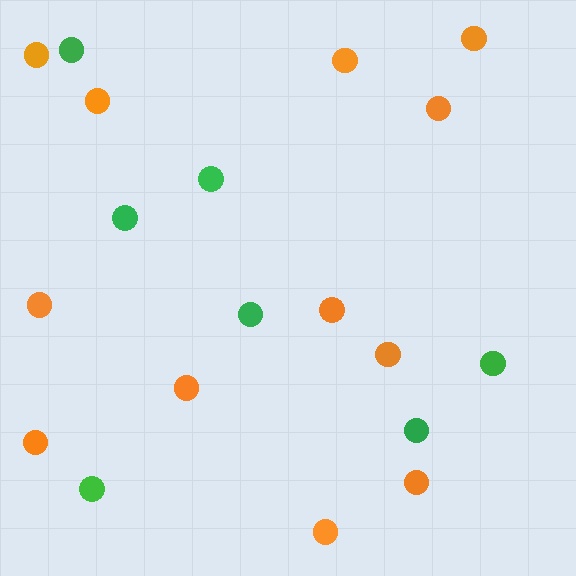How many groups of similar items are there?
There are 2 groups: one group of green circles (7) and one group of orange circles (12).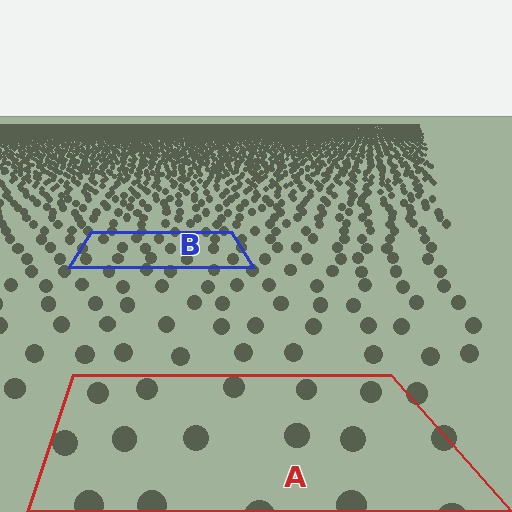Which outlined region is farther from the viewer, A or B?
Region B is farther from the viewer — the texture elements inside it appear smaller and more densely packed.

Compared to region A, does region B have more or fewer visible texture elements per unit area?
Region B has more texture elements per unit area — they are packed more densely because it is farther away.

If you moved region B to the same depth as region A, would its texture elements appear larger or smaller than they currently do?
They would appear larger. At a closer depth, the same texture elements are projected at a bigger on-screen size.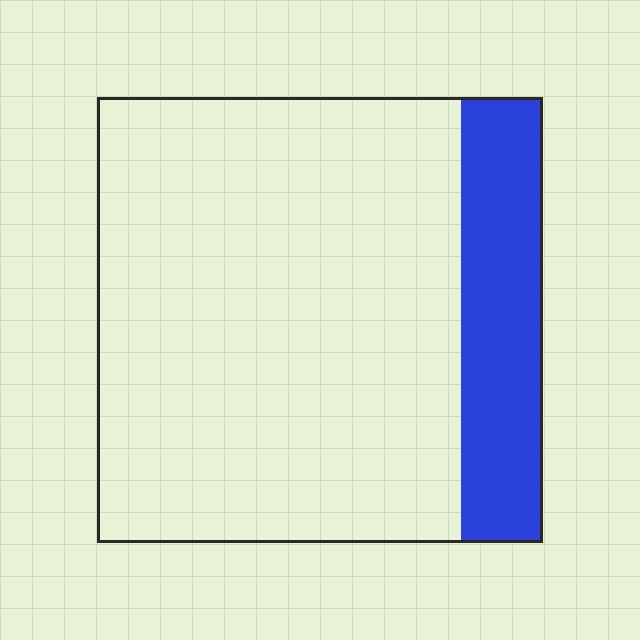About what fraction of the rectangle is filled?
About one fifth (1/5).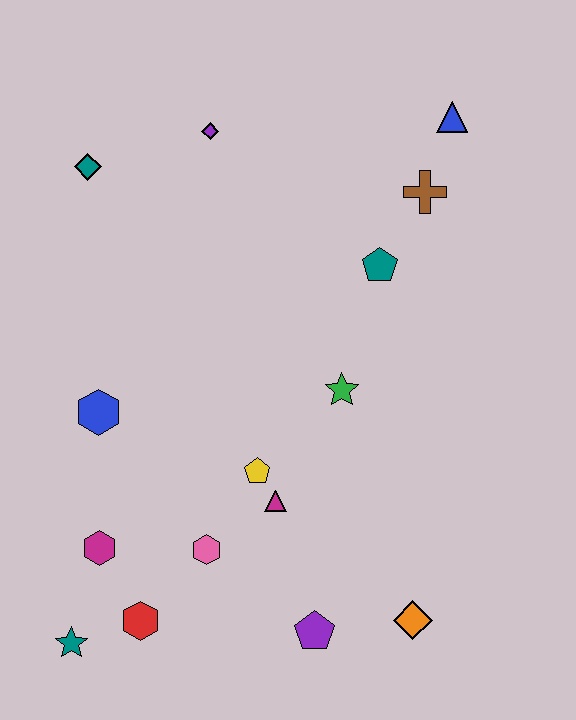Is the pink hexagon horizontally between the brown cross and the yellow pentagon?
No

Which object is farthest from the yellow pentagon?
The blue triangle is farthest from the yellow pentagon.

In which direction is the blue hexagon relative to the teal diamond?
The blue hexagon is below the teal diamond.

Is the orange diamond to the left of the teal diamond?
No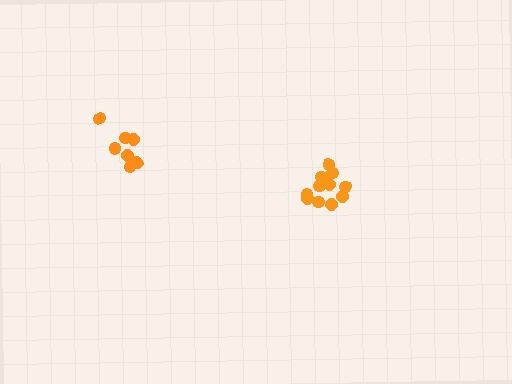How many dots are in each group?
Group 1: 7 dots, Group 2: 12 dots (19 total).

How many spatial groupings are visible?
There are 2 spatial groupings.